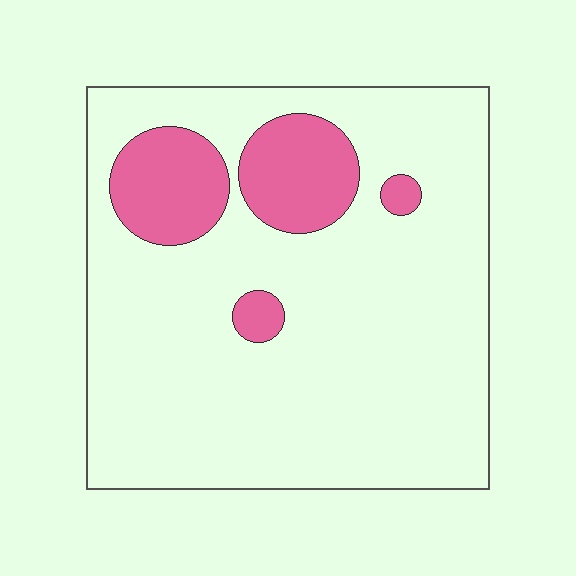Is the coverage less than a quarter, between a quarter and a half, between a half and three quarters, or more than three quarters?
Less than a quarter.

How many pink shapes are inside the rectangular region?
4.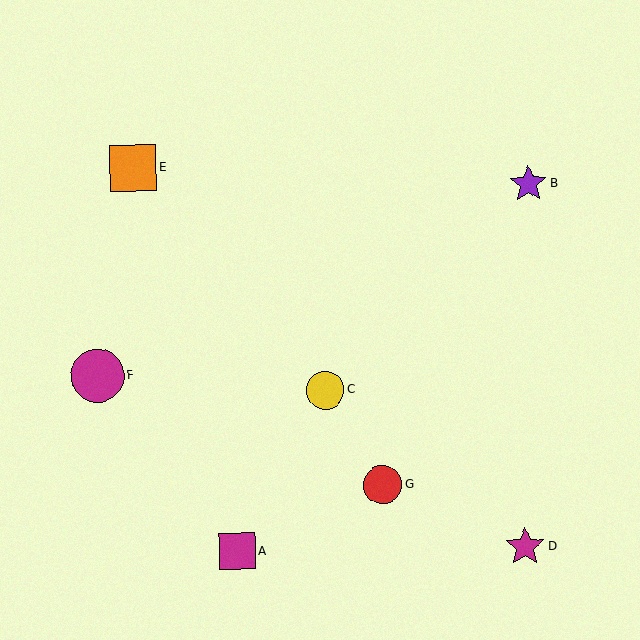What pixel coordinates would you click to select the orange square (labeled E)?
Click at (133, 168) to select the orange square E.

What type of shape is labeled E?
Shape E is an orange square.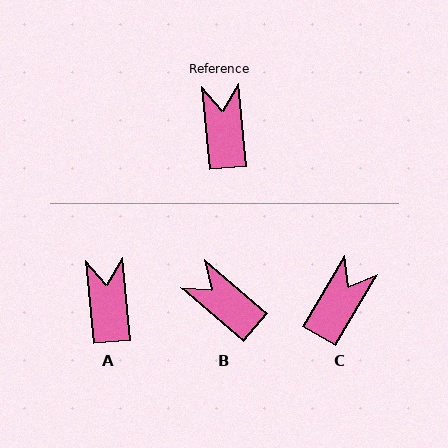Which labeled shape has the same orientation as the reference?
A.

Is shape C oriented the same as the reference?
No, it is off by about 35 degrees.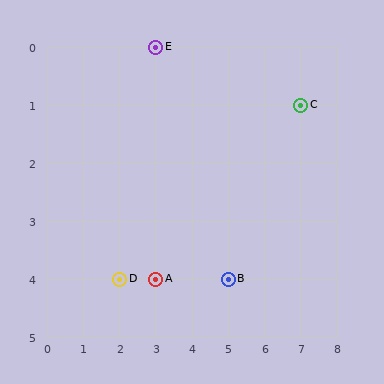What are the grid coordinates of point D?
Point D is at grid coordinates (2, 4).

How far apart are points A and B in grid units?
Points A and B are 2 columns apart.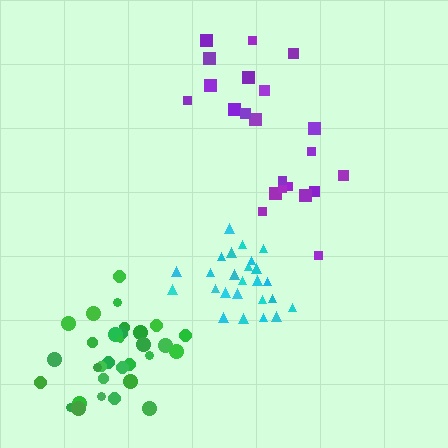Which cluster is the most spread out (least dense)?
Purple.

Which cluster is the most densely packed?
Cyan.